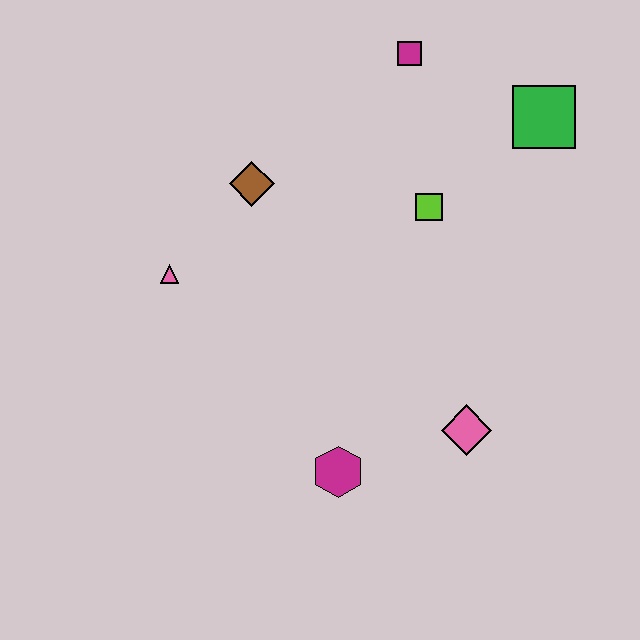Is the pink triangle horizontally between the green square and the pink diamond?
No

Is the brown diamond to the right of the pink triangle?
Yes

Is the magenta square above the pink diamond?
Yes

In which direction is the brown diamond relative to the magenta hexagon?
The brown diamond is above the magenta hexagon.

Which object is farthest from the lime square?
The magenta hexagon is farthest from the lime square.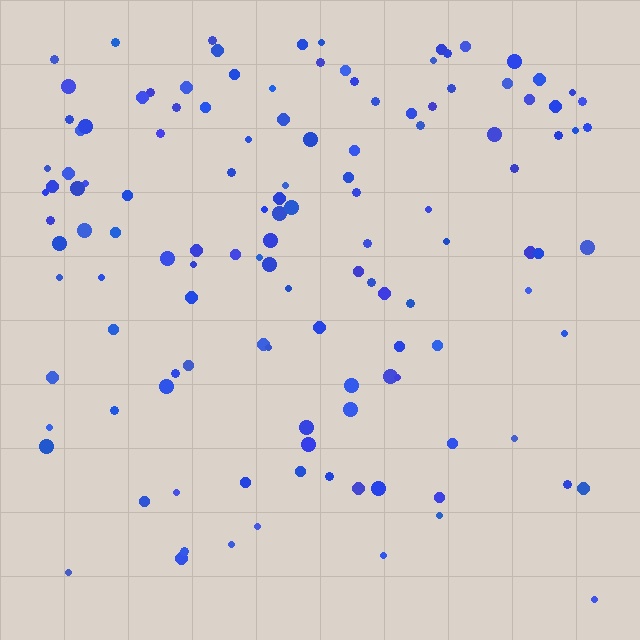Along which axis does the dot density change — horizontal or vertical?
Vertical.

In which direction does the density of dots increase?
From bottom to top, with the top side densest.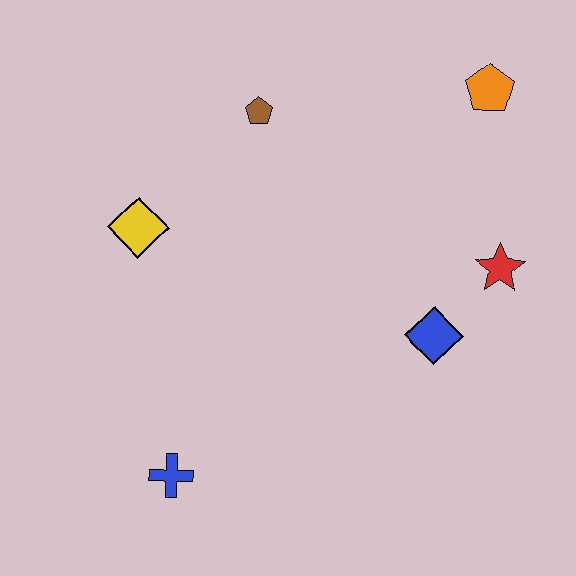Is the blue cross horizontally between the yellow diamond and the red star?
Yes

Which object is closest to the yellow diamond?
The brown pentagon is closest to the yellow diamond.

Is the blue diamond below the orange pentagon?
Yes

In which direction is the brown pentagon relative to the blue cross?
The brown pentagon is above the blue cross.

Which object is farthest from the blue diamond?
The yellow diamond is farthest from the blue diamond.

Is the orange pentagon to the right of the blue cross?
Yes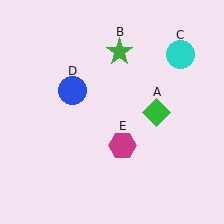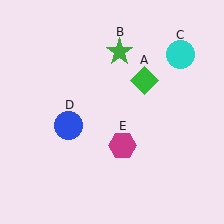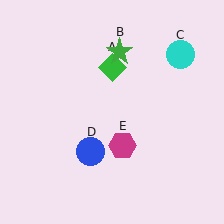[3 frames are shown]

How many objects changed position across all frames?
2 objects changed position: green diamond (object A), blue circle (object D).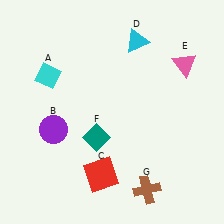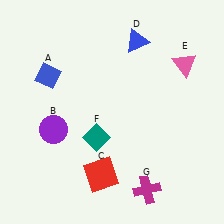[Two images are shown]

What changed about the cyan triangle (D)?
In Image 1, D is cyan. In Image 2, it changed to blue.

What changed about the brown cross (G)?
In Image 1, G is brown. In Image 2, it changed to magenta.